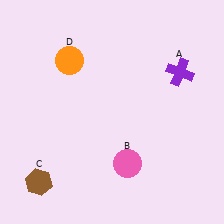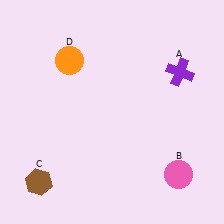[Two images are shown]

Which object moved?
The pink circle (B) moved right.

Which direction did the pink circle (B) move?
The pink circle (B) moved right.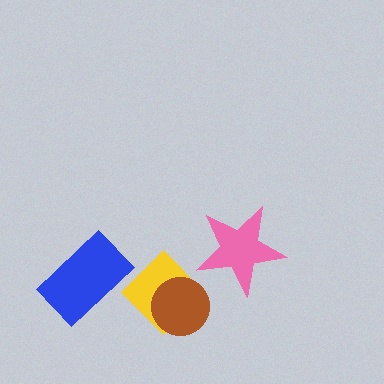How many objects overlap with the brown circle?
1 object overlaps with the brown circle.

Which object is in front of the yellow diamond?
The brown circle is in front of the yellow diamond.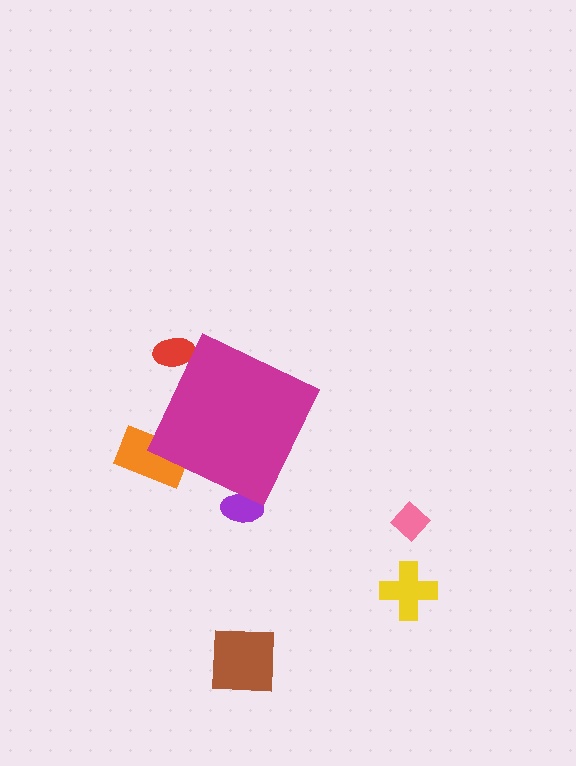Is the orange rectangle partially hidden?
Yes, the orange rectangle is partially hidden behind the magenta diamond.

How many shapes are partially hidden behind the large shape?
3 shapes are partially hidden.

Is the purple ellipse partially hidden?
Yes, the purple ellipse is partially hidden behind the magenta diamond.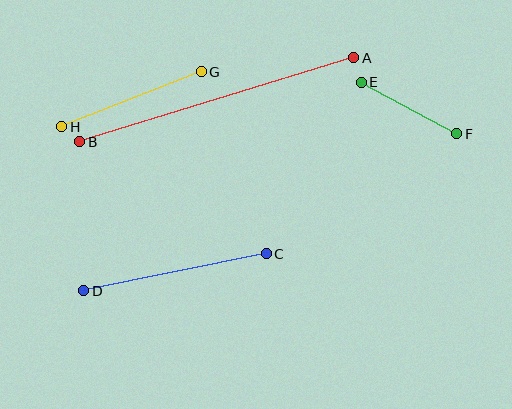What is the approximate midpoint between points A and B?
The midpoint is at approximately (217, 100) pixels.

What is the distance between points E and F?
The distance is approximately 109 pixels.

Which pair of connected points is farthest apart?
Points A and B are farthest apart.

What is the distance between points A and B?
The distance is approximately 286 pixels.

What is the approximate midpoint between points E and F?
The midpoint is at approximately (409, 108) pixels.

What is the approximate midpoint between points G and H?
The midpoint is at approximately (132, 99) pixels.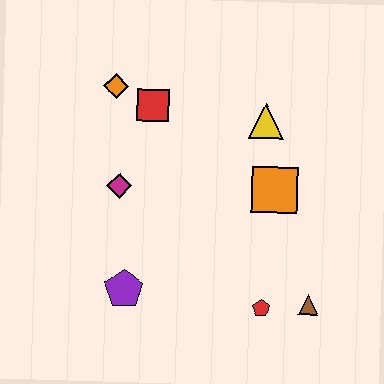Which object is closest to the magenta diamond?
The red square is closest to the magenta diamond.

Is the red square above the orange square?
Yes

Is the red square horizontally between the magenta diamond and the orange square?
Yes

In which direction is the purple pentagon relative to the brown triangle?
The purple pentagon is to the left of the brown triangle.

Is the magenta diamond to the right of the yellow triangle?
No